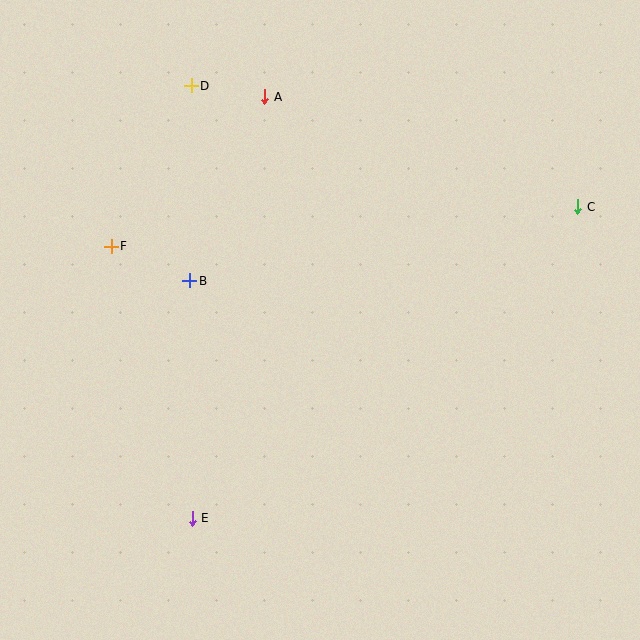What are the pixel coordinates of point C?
Point C is at (578, 207).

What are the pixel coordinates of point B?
Point B is at (190, 281).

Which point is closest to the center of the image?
Point B at (190, 281) is closest to the center.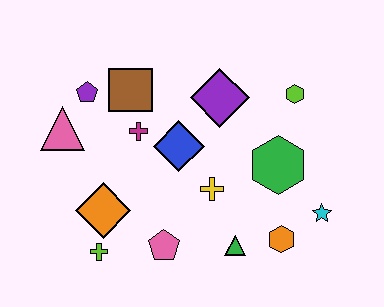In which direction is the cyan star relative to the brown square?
The cyan star is to the right of the brown square.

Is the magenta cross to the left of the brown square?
No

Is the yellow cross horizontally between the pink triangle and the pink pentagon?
No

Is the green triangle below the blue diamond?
Yes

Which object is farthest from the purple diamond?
The lime cross is farthest from the purple diamond.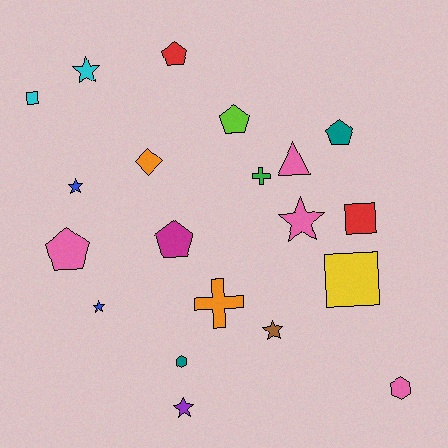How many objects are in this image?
There are 20 objects.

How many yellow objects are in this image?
There is 1 yellow object.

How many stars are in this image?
There are 6 stars.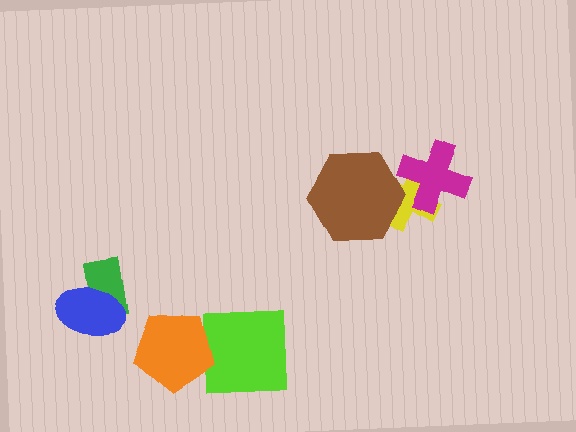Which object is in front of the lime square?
The orange pentagon is in front of the lime square.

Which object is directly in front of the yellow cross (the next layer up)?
The brown hexagon is directly in front of the yellow cross.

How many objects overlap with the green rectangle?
1 object overlaps with the green rectangle.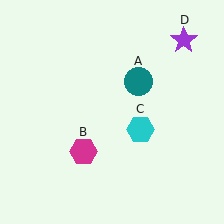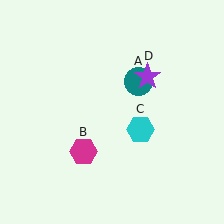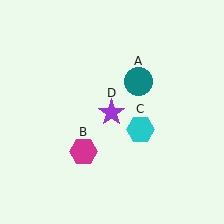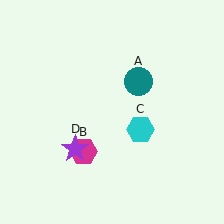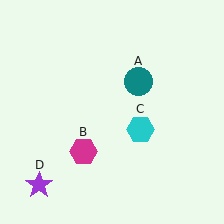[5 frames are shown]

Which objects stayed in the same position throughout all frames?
Teal circle (object A) and magenta hexagon (object B) and cyan hexagon (object C) remained stationary.